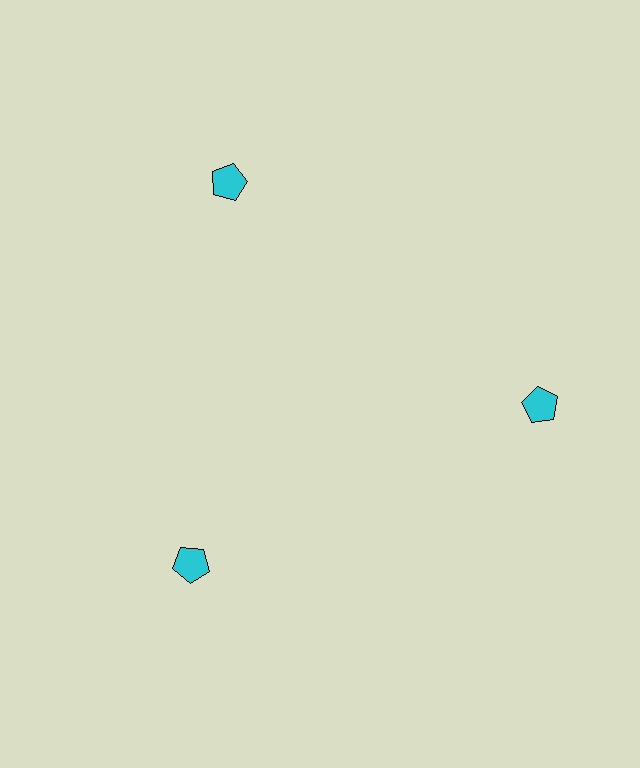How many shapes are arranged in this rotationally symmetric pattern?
There are 3 shapes, arranged in 3 groups of 1.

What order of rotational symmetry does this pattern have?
This pattern has 3-fold rotational symmetry.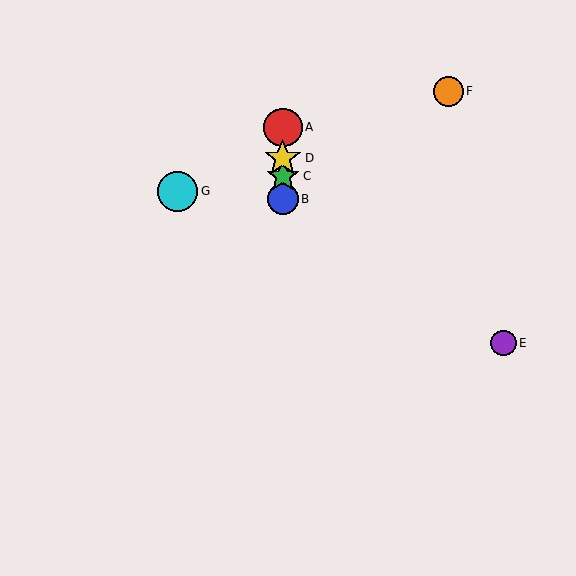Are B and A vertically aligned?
Yes, both are at x≈283.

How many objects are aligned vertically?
4 objects (A, B, C, D) are aligned vertically.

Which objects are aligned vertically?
Objects A, B, C, D are aligned vertically.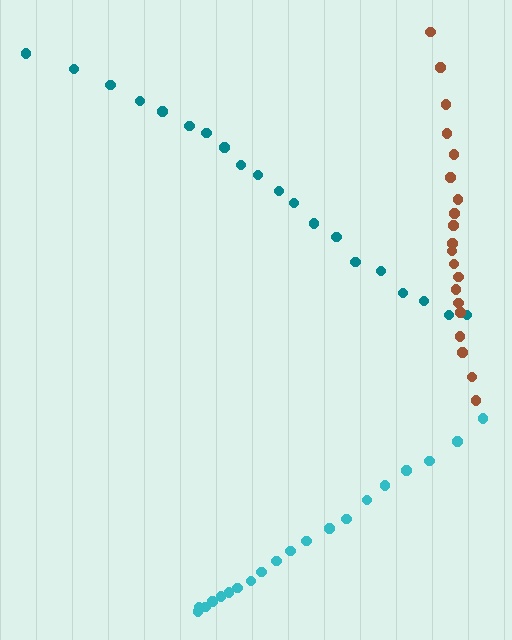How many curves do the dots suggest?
There are 3 distinct paths.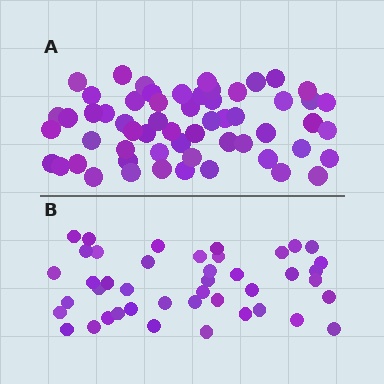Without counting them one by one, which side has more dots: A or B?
Region A (the top region) has more dots.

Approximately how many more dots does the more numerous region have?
Region A has approximately 15 more dots than region B.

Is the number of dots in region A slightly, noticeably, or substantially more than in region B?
Region A has noticeably more, but not dramatically so. The ratio is roughly 1.3 to 1.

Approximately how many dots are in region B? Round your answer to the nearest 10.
About 40 dots. (The exact count is 43, which rounds to 40.)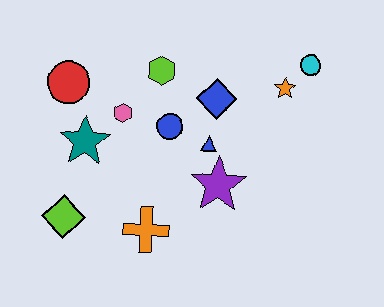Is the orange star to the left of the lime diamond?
No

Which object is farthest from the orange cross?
The cyan circle is farthest from the orange cross.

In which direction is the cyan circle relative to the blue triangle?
The cyan circle is to the right of the blue triangle.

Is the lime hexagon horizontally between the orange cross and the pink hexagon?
No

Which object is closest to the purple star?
The blue triangle is closest to the purple star.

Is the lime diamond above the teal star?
No